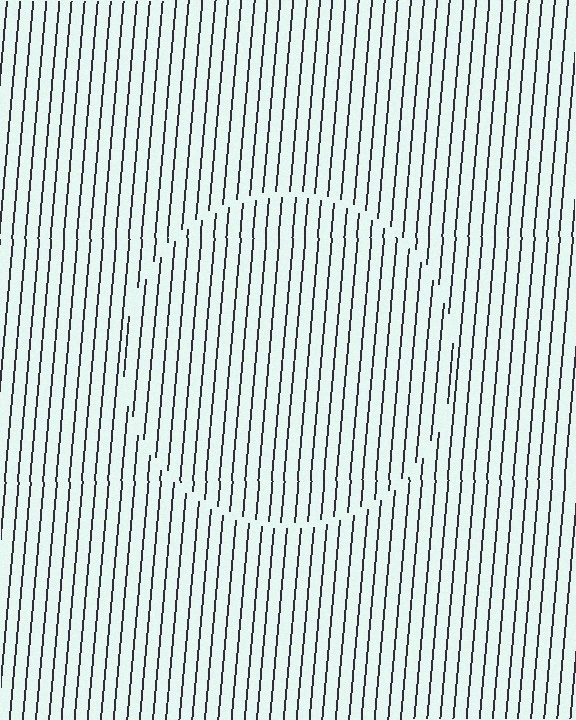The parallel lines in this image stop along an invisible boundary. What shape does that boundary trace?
An illusory circle. The interior of the shape contains the same grating, shifted by half a period — the contour is defined by the phase discontinuity where line-ends from the inner and outer gratings abut.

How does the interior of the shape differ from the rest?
The interior of the shape contains the same grating, shifted by half a period — the contour is defined by the phase discontinuity where line-ends from the inner and outer gratings abut.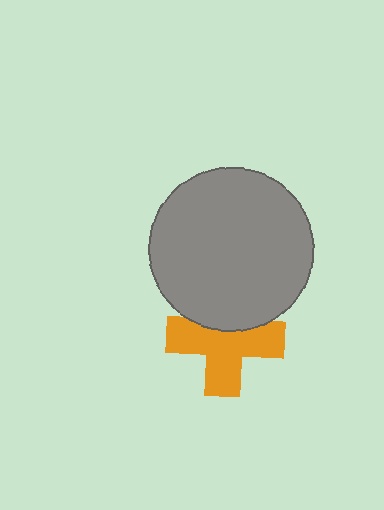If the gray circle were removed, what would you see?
You would see the complete orange cross.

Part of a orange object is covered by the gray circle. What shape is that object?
It is a cross.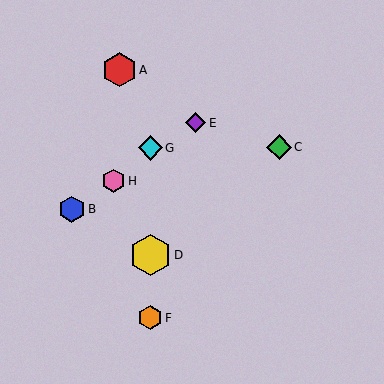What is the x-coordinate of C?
Object C is at x≈279.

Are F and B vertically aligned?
No, F is at x≈150 and B is at x≈72.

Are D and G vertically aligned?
Yes, both are at x≈150.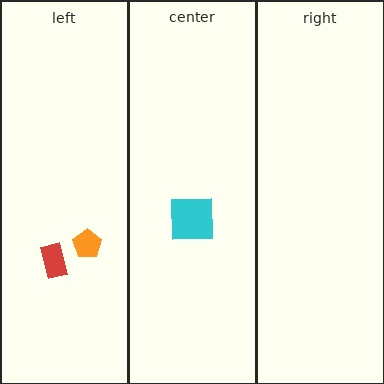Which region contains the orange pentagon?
The left region.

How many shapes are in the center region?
1.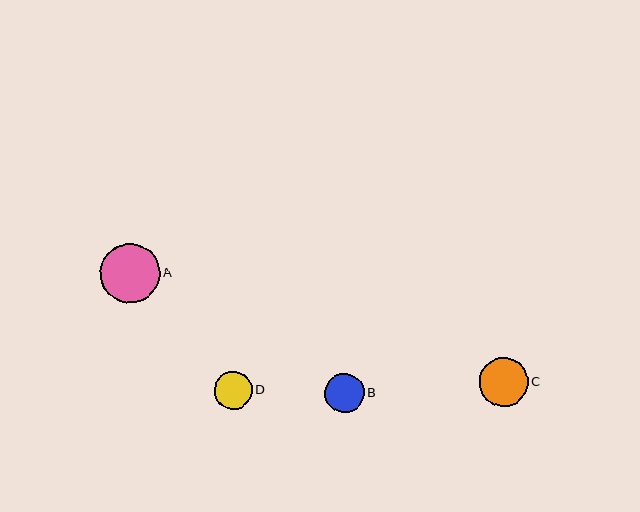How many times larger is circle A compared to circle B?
Circle A is approximately 1.5 times the size of circle B.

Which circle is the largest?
Circle A is the largest with a size of approximately 59 pixels.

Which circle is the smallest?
Circle D is the smallest with a size of approximately 38 pixels.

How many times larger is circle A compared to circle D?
Circle A is approximately 1.6 times the size of circle D.